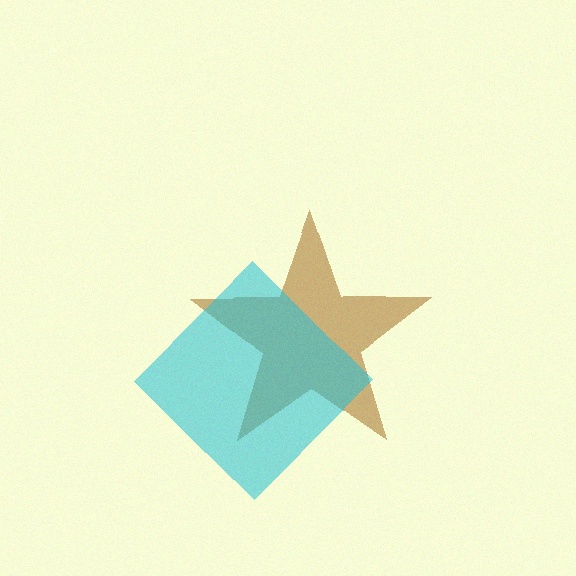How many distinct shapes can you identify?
There are 2 distinct shapes: a brown star, a cyan diamond.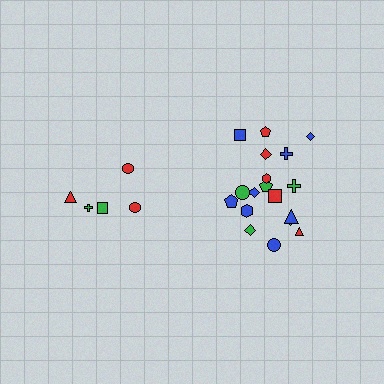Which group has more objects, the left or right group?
The right group.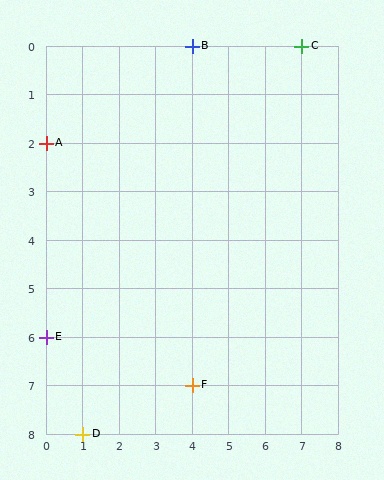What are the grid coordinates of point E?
Point E is at grid coordinates (0, 6).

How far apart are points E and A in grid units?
Points E and A are 4 rows apart.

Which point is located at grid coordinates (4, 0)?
Point B is at (4, 0).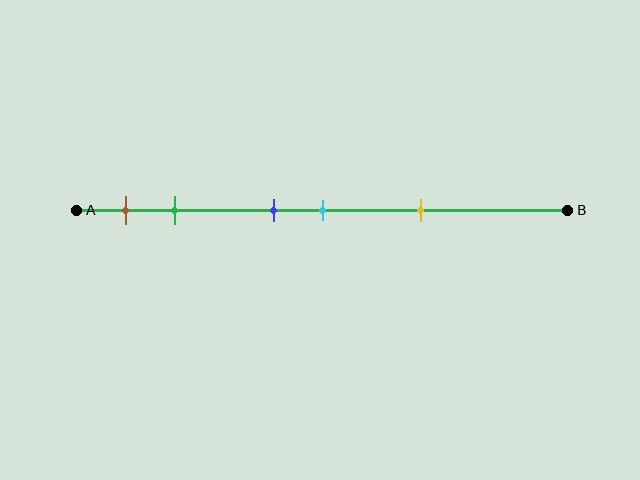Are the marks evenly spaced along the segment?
No, the marks are not evenly spaced.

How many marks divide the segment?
There are 5 marks dividing the segment.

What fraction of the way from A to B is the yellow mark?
The yellow mark is approximately 70% (0.7) of the way from A to B.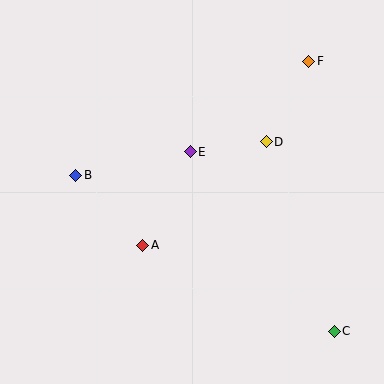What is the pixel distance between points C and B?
The distance between C and B is 302 pixels.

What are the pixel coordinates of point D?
Point D is at (266, 142).